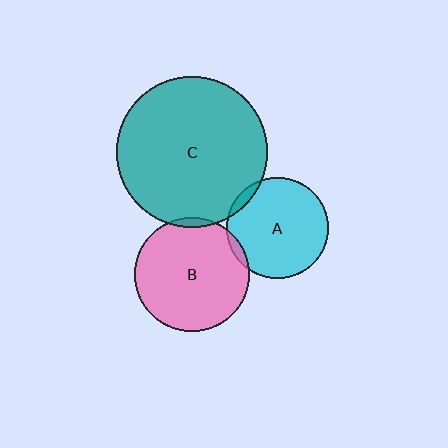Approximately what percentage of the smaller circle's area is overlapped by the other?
Approximately 5%.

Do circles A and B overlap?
Yes.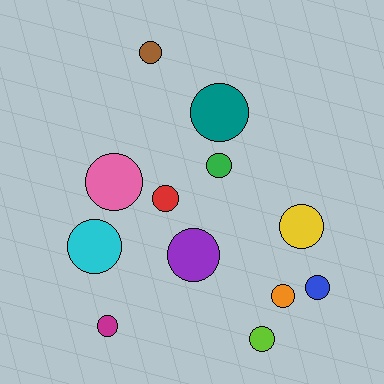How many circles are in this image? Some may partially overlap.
There are 12 circles.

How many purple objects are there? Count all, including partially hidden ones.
There is 1 purple object.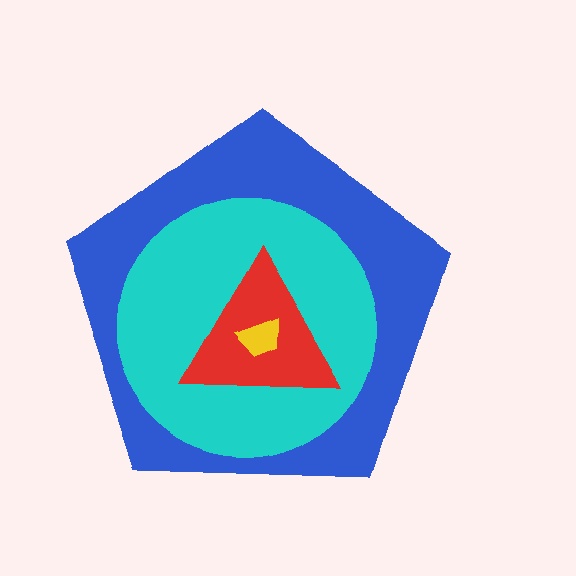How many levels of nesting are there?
4.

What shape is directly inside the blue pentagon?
The cyan circle.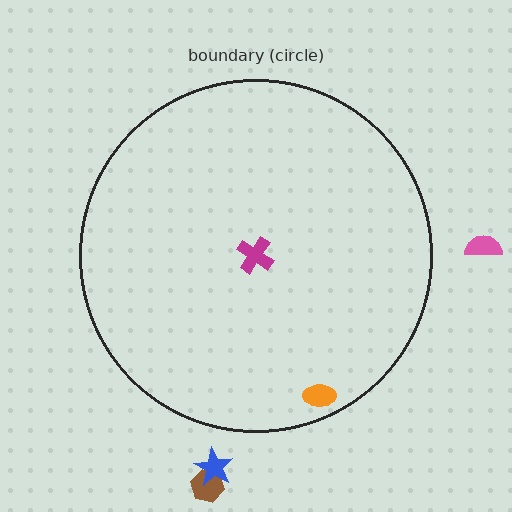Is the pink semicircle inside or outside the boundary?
Outside.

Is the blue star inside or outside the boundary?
Outside.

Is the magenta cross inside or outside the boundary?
Inside.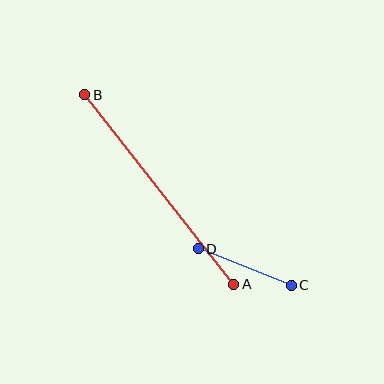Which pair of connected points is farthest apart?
Points A and B are farthest apart.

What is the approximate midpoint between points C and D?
The midpoint is at approximately (245, 267) pixels.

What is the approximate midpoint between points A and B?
The midpoint is at approximately (159, 190) pixels.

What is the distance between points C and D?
The distance is approximately 100 pixels.